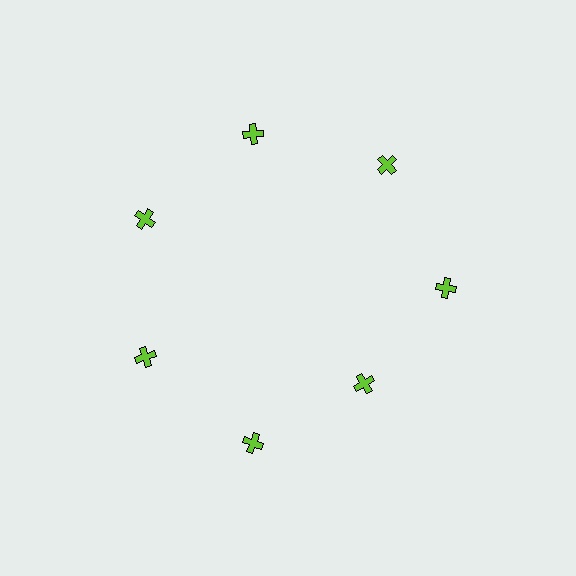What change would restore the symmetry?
The symmetry would be restored by moving it outward, back onto the ring so that all 7 crosses sit at equal angles and equal distance from the center.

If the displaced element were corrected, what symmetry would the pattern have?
It would have 7-fold rotational symmetry — the pattern would map onto itself every 51 degrees.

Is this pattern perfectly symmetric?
No. The 7 lime crosses are arranged in a ring, but one element near the 5 o'clock position is pulled inward toward the center, breaking the 7-fold rotational symmetry.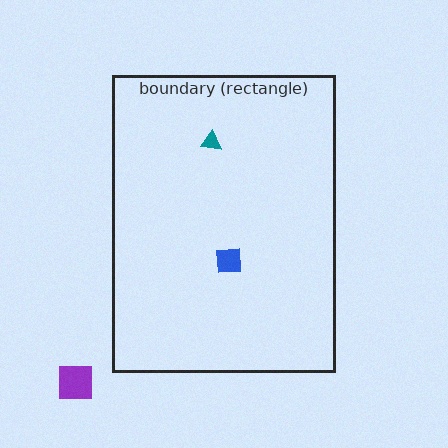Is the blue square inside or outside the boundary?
Inside.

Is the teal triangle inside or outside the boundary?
Inside.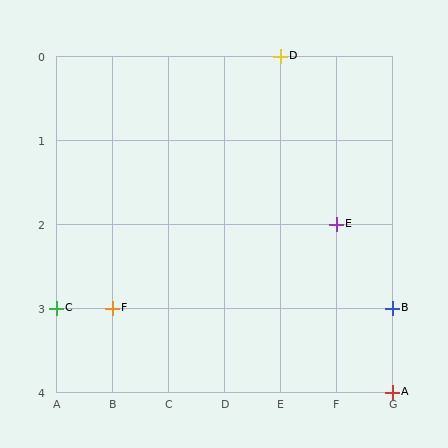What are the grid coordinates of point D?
Point D is at grid coordinates (E, 0).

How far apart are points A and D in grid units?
Points A and D are 2 columns and 4 rows apart (about 4.5 grid units diagonally).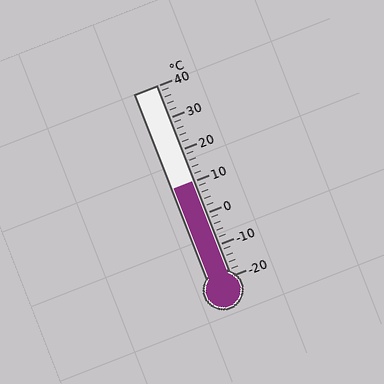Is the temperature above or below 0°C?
The temperature is above 0°C.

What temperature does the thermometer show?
The thermometer shows approximately 10°C.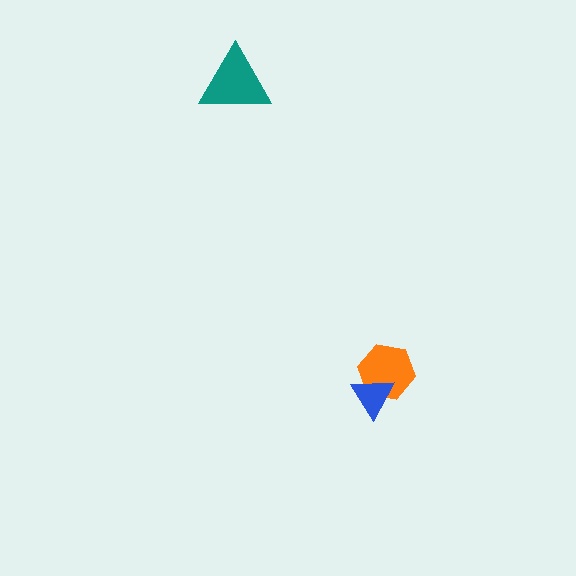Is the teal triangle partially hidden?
No, no other shape covers it.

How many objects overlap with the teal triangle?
0 objects overlap with the teal triangle.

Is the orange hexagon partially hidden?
Yes, it is partially covered by another shape.